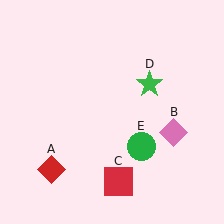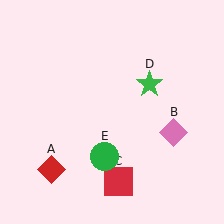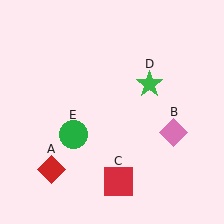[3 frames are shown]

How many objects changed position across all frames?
1 object changed position: green circle (object E).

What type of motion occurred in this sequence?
The green circle (object E) rotated clockwise around the center of the scene.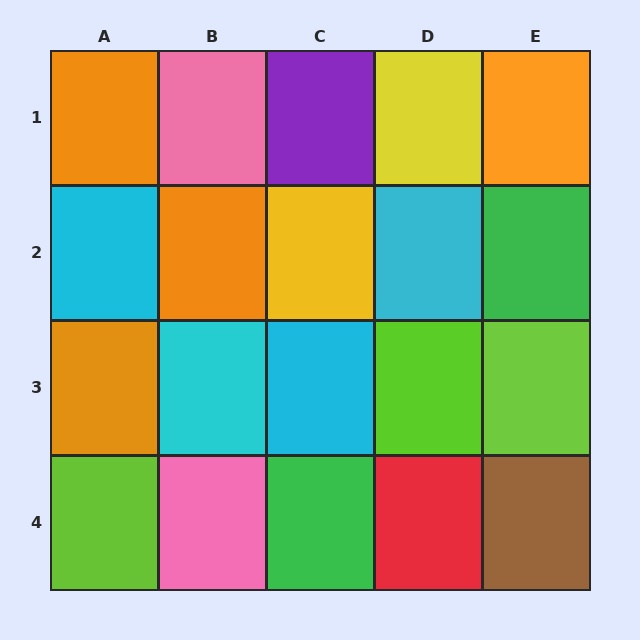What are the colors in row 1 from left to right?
Orange, pink, purple, yellow, orange.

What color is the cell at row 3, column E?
Lime.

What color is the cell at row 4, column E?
Brown.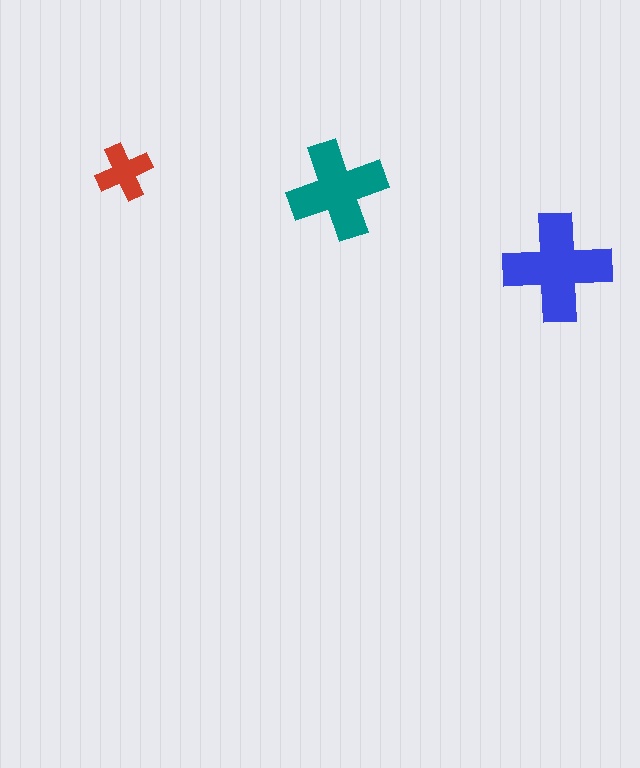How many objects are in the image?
There are 3 objects in the image.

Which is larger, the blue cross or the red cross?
The blue one.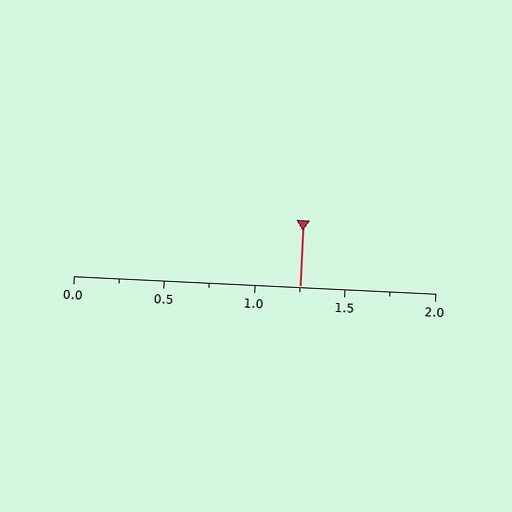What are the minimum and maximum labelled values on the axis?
The axis runs from 0.0 to 2.0.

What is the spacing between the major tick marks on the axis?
The major ticks are spaced 0.5 apart.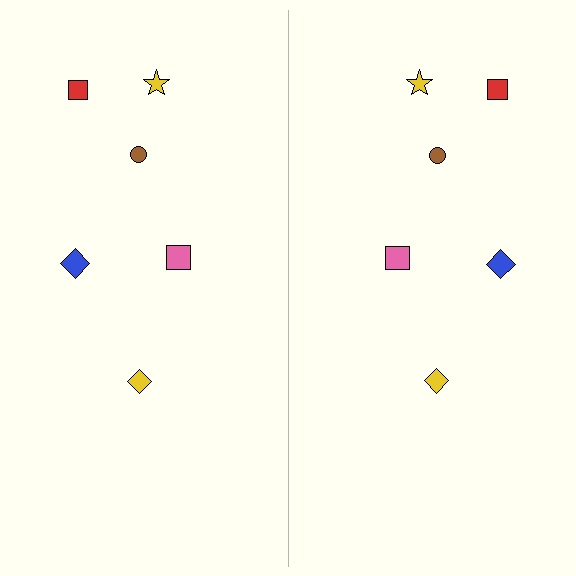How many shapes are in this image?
There are 12 shapes in this image.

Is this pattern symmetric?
Yes, this pattern has bilateral (reflection) symmetry.